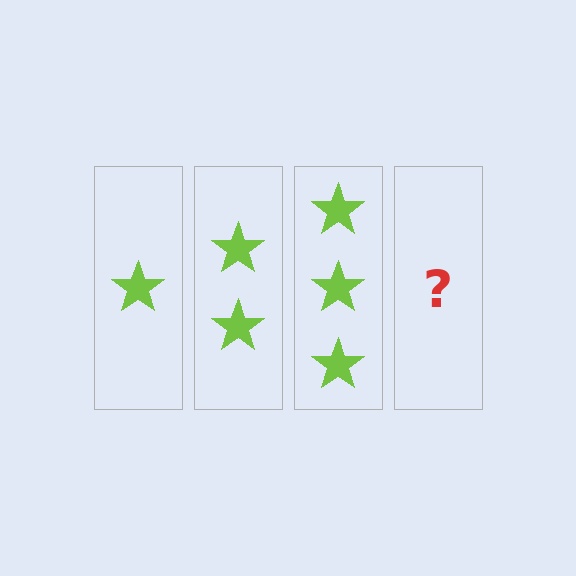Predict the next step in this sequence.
The next step is 4 stars.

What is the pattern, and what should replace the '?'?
The pattern is that each step adds one more star. The '?' should be 4 stars.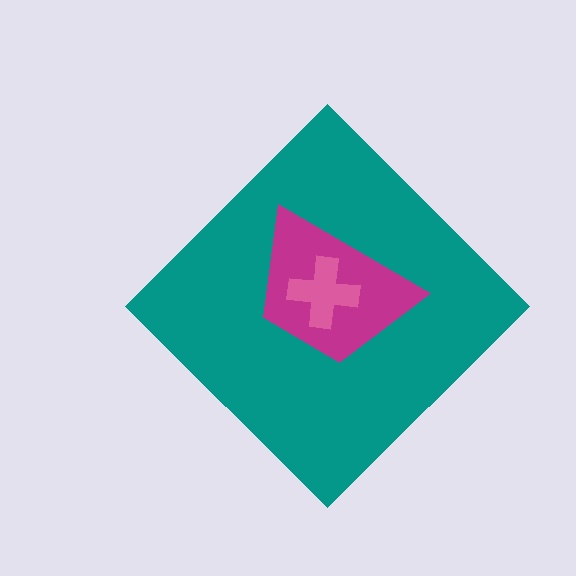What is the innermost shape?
The pink cross.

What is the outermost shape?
The teal diamond.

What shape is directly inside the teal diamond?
The magenta trapezoid.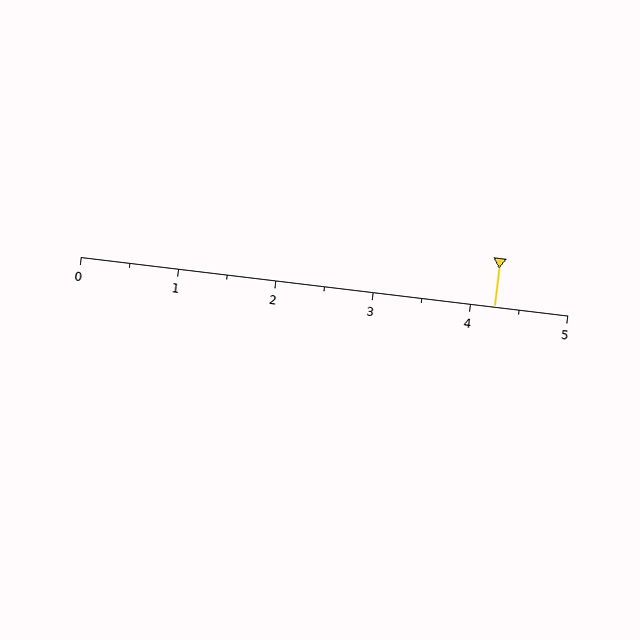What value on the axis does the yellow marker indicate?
The marker indicates approximately 4.2.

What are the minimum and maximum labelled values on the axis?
The axis runs from 0 to 5.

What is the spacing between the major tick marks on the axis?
The major ticks are spaced 1 apart.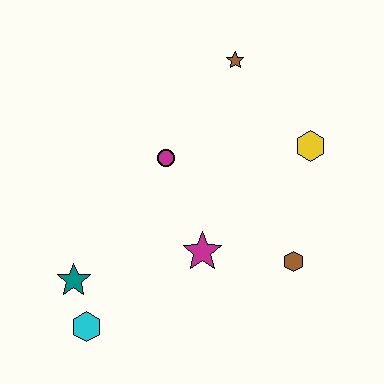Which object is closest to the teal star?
The cyan hexagon is closest to the teal star.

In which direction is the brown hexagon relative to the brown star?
The brown hexagon is below the brown star.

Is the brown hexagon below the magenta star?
Yes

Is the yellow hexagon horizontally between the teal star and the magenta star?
No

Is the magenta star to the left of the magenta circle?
No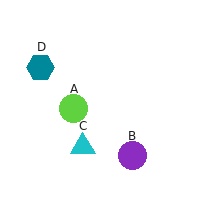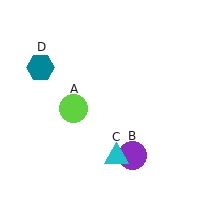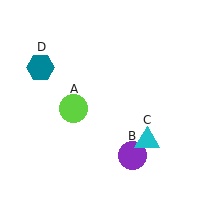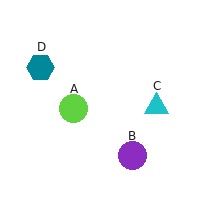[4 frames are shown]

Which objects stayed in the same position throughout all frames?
Lime circle (object A) and purple circle (object B) and teal hexagon (object D) remained stationary.